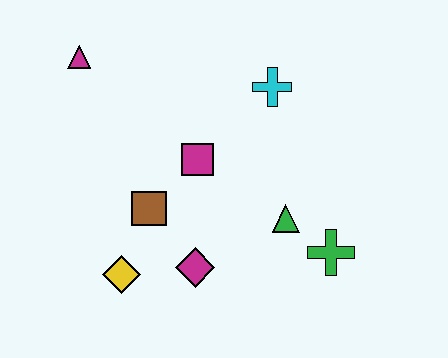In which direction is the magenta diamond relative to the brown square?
The magenta diamond is below the brown square.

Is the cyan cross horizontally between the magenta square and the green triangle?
Yes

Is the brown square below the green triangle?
No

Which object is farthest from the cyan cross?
The yellow diamond is farthest from the cyan cross.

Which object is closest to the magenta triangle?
The magenta square is closest to the magenta triangle.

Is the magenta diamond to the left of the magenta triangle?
No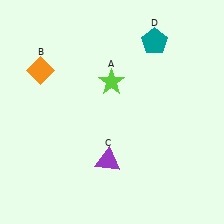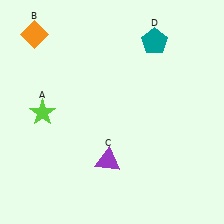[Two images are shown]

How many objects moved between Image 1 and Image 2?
2 objects moved between the two images.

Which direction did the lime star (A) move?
The lime star (A) moved left.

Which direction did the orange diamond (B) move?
The orange diamond (B) moved up.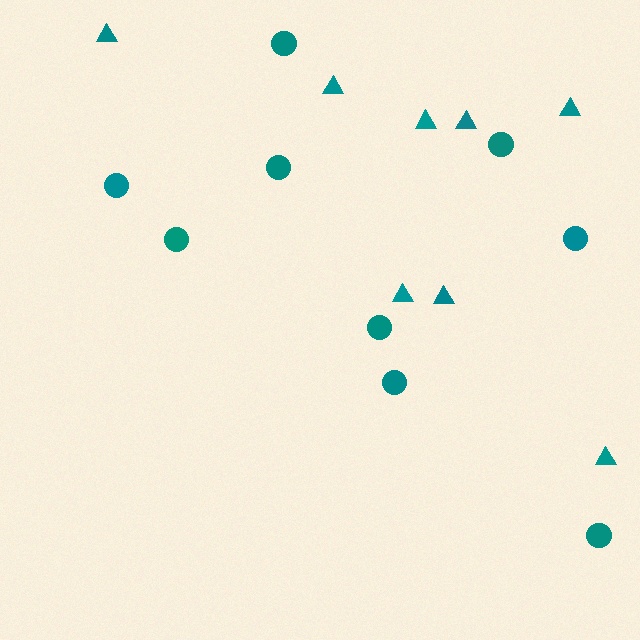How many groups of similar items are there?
There are 2 groups: one group of circles (9) and one group of triangles (8).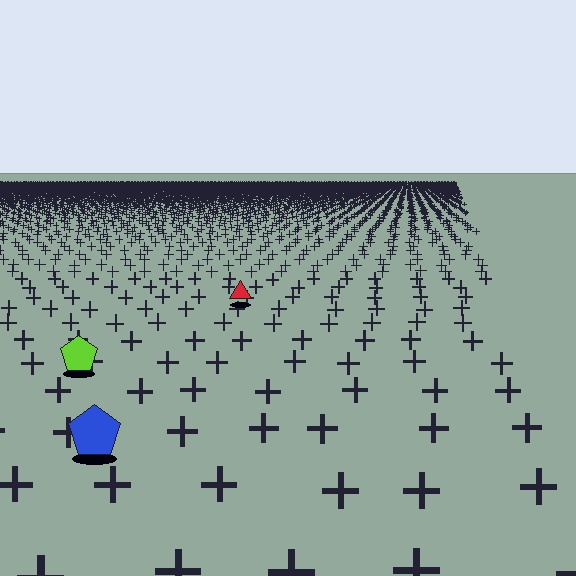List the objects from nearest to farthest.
From nearest to farthest: the blue pentagon, the lime pentagon, the red triangle.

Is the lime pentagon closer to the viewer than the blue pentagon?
No. The blue pentagon is closer — you can tell from the texture gradient: the ground texture is coarser near it.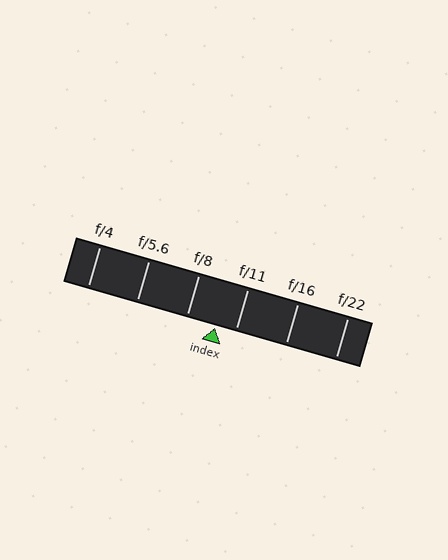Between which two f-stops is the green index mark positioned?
The index mark is between f/8 and f/11.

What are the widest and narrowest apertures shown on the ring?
The widest aperture shown is f/4 and the narrowest is f/22.